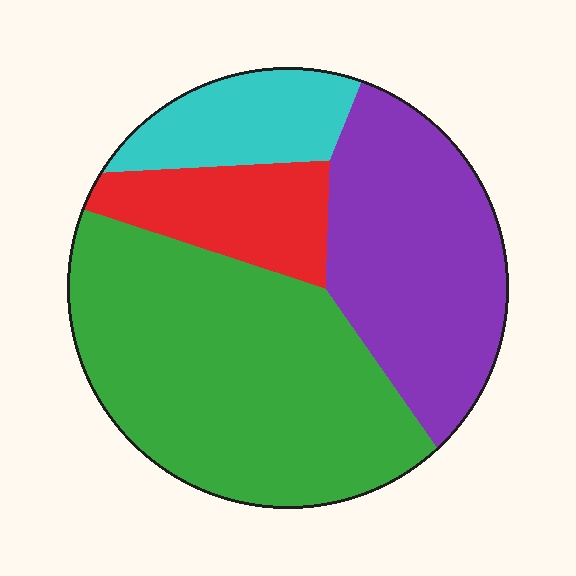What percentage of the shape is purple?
Purple takes up between a quarter and a half of the shape.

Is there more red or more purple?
Purple.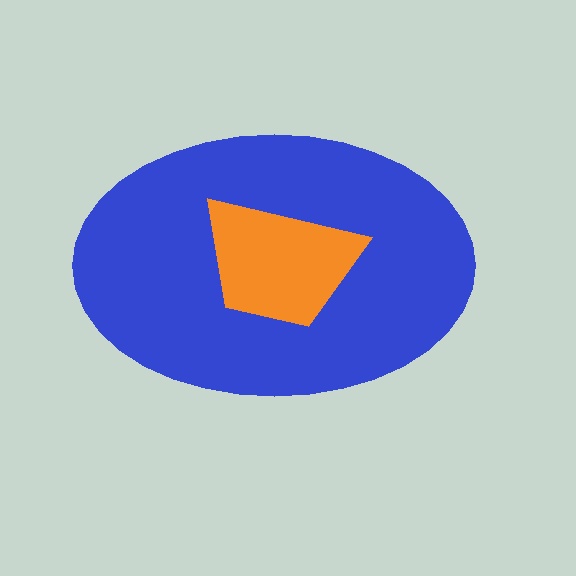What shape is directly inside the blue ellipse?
The orange trapezoid.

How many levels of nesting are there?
2.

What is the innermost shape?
The orange trapezoid.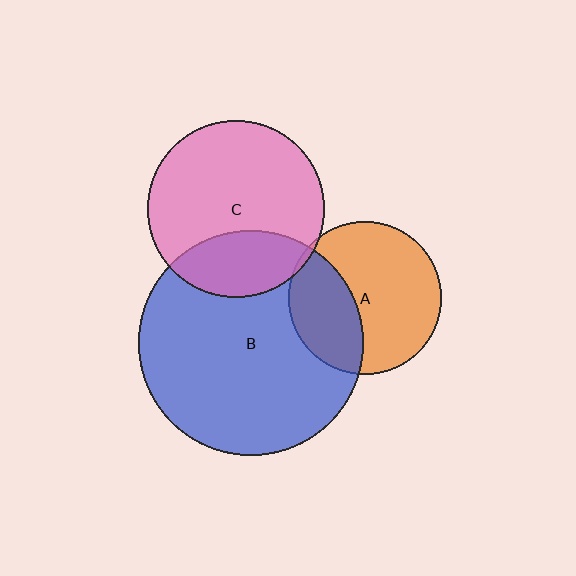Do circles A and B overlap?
Yes.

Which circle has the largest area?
Circle B (blue).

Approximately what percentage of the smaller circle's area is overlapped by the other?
Approximately 35%.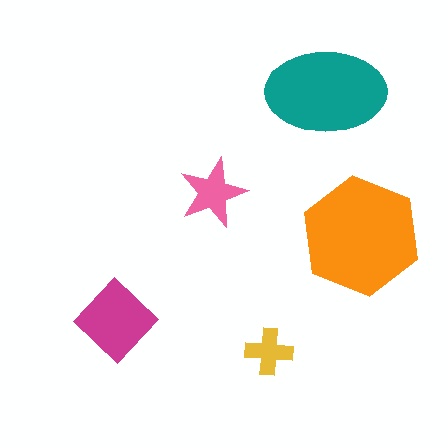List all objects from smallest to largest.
The yellow cross, the pink star, the magenta diamond, the teal ellipse, the orange hexagon.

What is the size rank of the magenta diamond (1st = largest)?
3rd.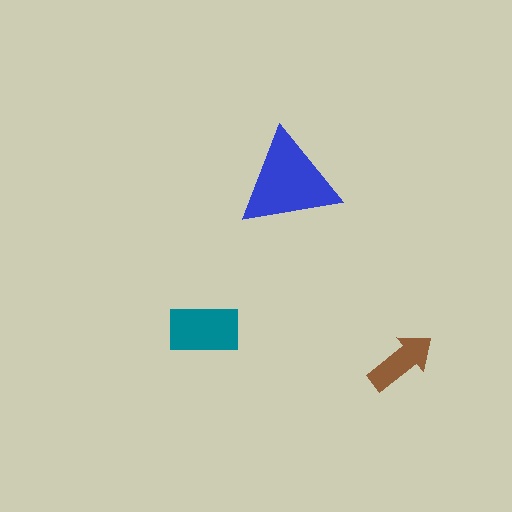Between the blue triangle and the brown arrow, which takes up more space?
The blue triangle.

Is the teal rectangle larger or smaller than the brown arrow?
Larger.